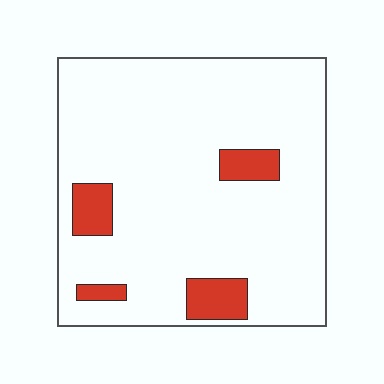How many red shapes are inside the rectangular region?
4.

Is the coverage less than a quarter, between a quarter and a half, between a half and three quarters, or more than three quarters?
Less than a quarter.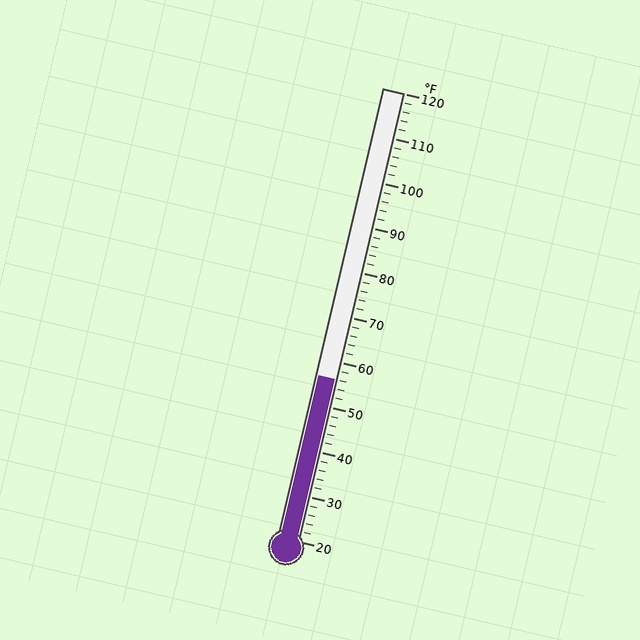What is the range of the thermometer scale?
The thermometer scale ranges from 20°F to 120°F.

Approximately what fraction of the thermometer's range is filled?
The thermometer is filled to approximately 35% of its range.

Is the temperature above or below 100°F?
The temperature is below 100°F.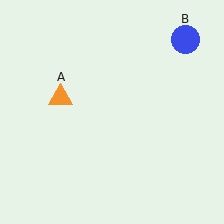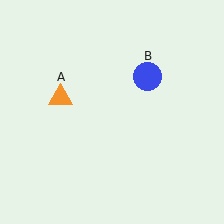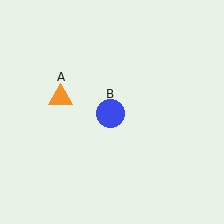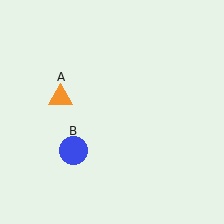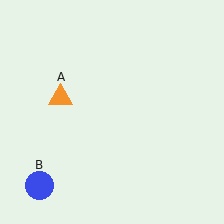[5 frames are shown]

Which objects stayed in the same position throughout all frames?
Orange triangle (object A) remained stationary.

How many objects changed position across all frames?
1 object changed position: blue circle (object B).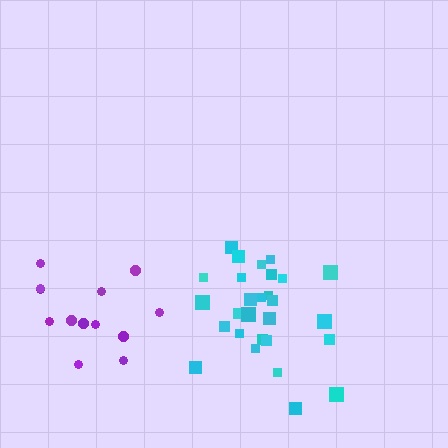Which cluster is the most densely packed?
Cyan.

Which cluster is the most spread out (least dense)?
Purple.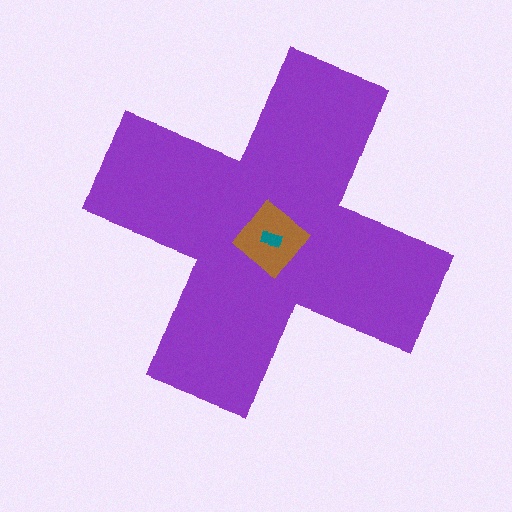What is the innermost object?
The teal rectangle.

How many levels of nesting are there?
3.